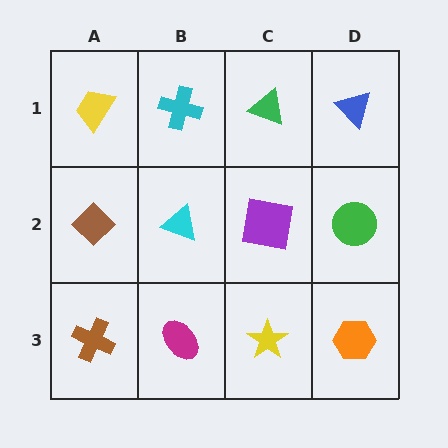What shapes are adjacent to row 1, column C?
A purple square (row 2, column C), a cyan cross (row 1, column B), a blue triangle (row 1, column D).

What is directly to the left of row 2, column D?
A purple square.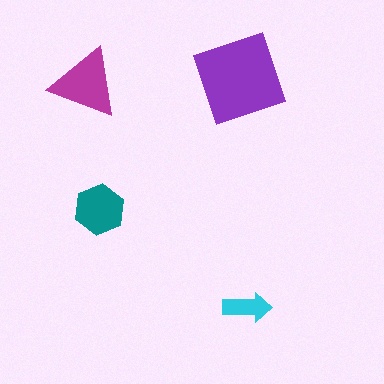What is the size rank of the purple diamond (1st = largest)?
1st.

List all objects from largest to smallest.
The purple diamond, the magenta triangle, the teal hexagon, the cyan arrow.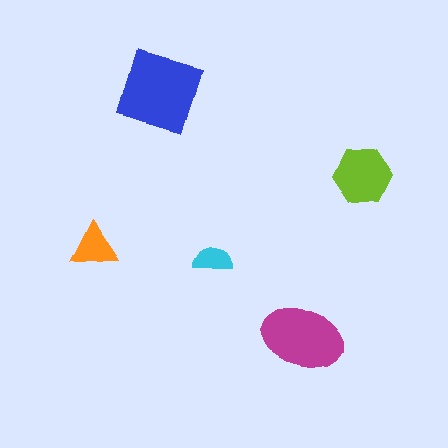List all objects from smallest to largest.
The cyan semicircle, the orange triangle, the lime hexagon, the magenta ellipse, the blue diamond.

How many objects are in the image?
There are 5 objects in the image.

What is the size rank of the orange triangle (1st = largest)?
4th.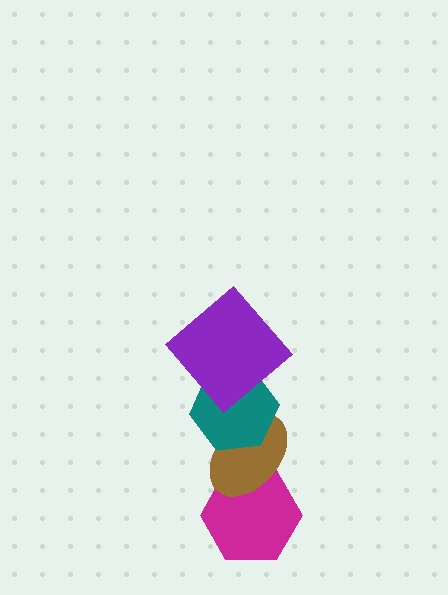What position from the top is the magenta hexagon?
The magenta hexagon is 4th from the top.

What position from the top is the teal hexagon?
The teal hexagon is 2nd from the top.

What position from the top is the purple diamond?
The purple diamond is 1st from the top.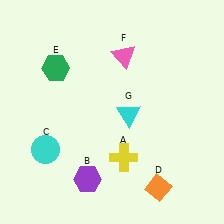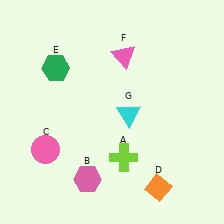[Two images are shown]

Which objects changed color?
A changed from yellow to lime. B changed from purple to pink. C changed from cyan to pink.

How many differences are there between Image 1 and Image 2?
There are 3 differences between the two images.